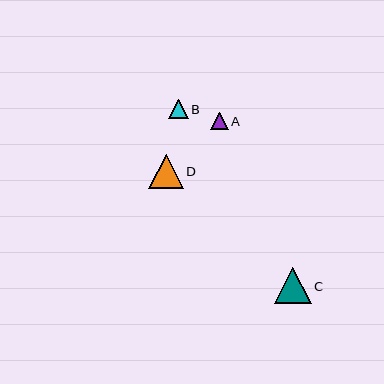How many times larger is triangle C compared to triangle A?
Triangle C is approximately 2.1 times the size of triangle A.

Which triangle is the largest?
Triangle C is the largest with a size of approximately 37 pixels.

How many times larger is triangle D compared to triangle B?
Triangle D is approximately 1.7 times the size of triangle B.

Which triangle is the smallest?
Triangle A is the smallest with a size of approximately 17 pixels.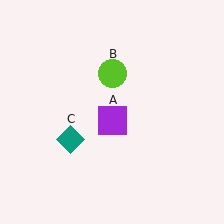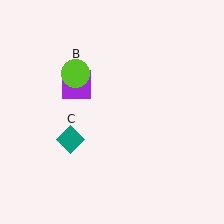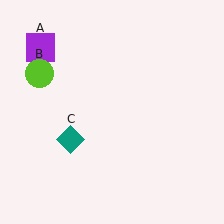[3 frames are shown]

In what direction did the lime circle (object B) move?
The lime circle (object B) moved left.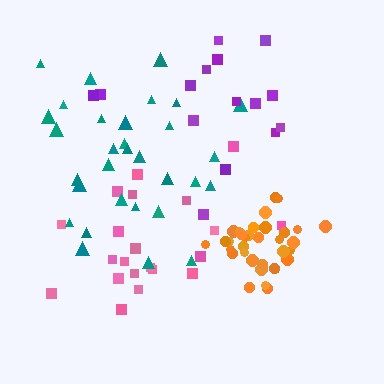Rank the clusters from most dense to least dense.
orange, teal, pink, purple.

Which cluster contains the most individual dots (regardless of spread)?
Orange (35).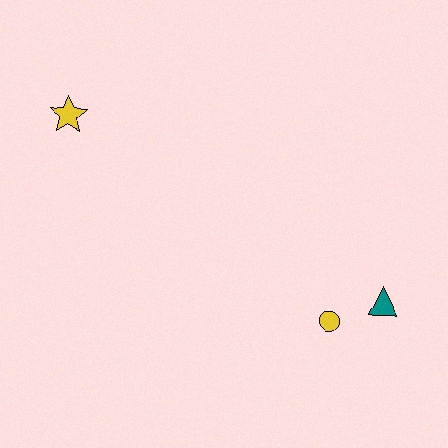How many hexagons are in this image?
There are no hexagons.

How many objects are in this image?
There are 3 objects.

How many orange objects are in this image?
There are no orange objects.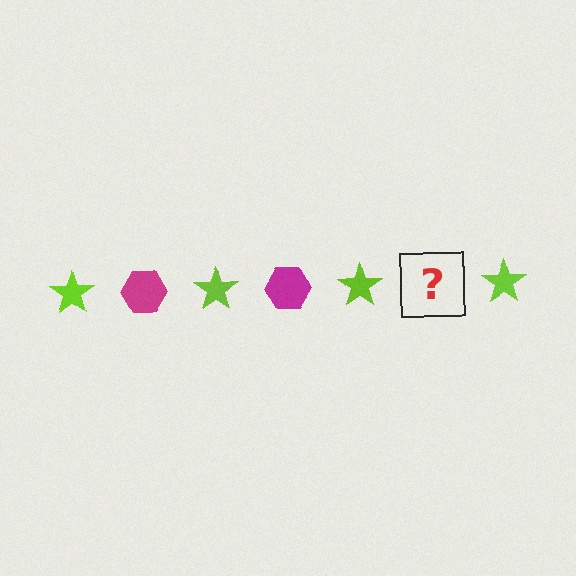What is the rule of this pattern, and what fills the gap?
The rule is that the pattern alternates between lime star and magenta hexagon. The gap should be filled with a magenta hexagon.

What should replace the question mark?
The question mark should be replaced with a magenta hexagon.